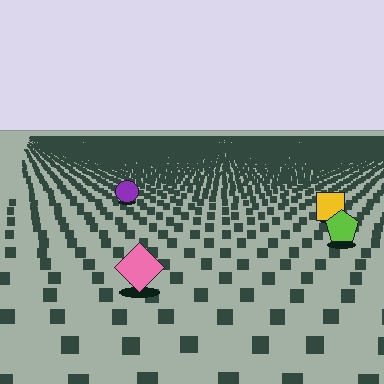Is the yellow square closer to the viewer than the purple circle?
Yes. The yellow square is closer — you can tell from the texture gradient: the ground texture is coarser near it.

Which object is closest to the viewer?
The pink diamond is closest. The texture marks near it are larger and more spread out.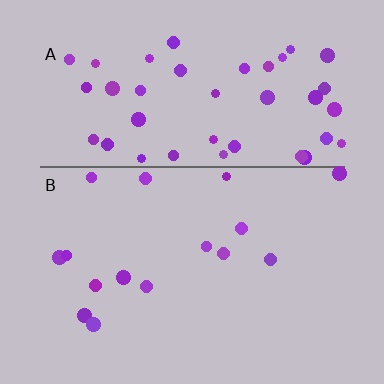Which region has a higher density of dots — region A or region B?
A (the top).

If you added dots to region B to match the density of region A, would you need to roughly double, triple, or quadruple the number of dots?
Approximately triple.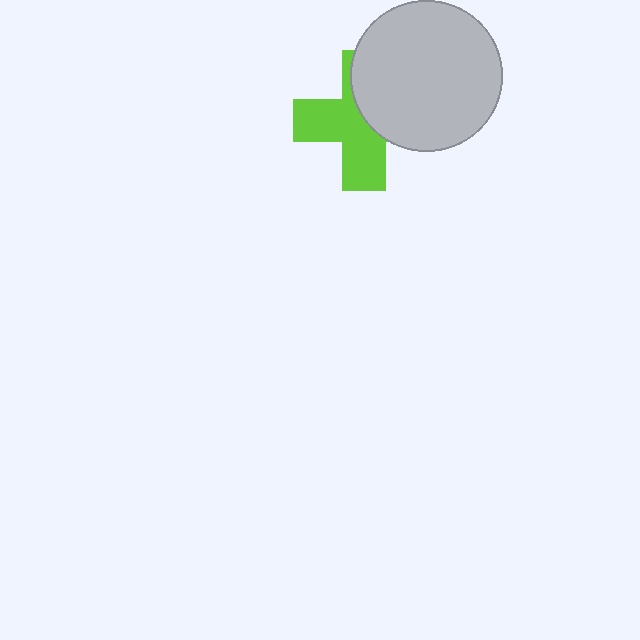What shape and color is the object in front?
The object in front is a light gray circle.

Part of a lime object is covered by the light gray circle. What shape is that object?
It is a cross.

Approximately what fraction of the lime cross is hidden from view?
Roughly 45% of the lime cross is hidden behind the light gray circle.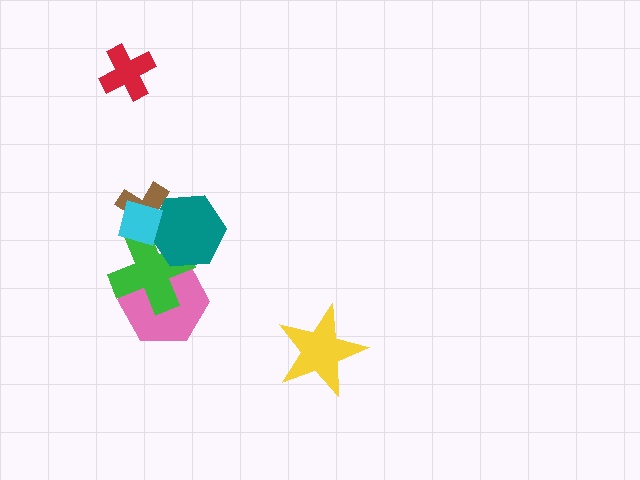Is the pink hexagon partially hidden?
Yes, it is partially covered by another shape.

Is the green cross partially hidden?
Yes, it is partially covered by another shape.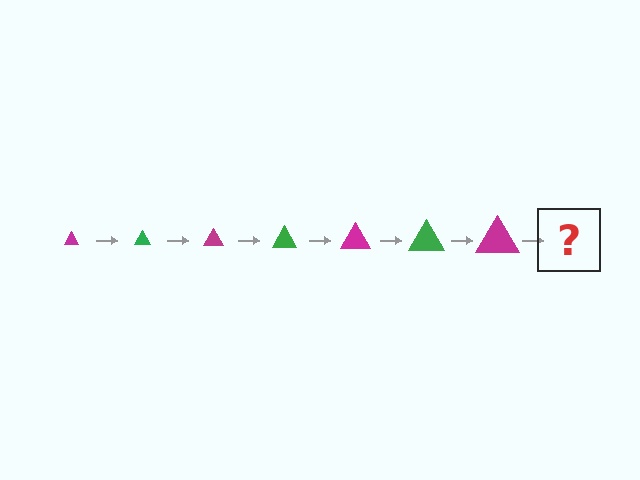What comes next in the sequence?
The next element should be a green triangle, larger than the previous one.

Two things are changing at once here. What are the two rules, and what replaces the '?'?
The two rules are that the triangle grows larger each step and the color cycles through magenta and green. The '?' should be a green triangle, larger than the previous one.